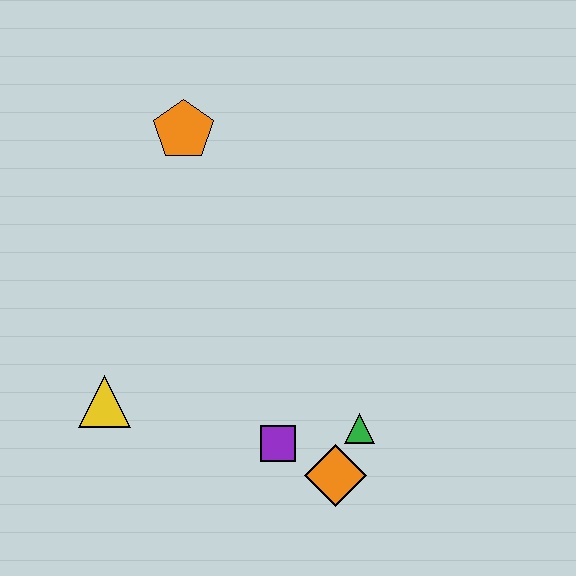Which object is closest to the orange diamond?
The green triangle is closest to the orange diamond.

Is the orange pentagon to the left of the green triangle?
Yes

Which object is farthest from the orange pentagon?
The orange diamond is farthest from the orange pentagon.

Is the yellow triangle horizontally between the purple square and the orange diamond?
No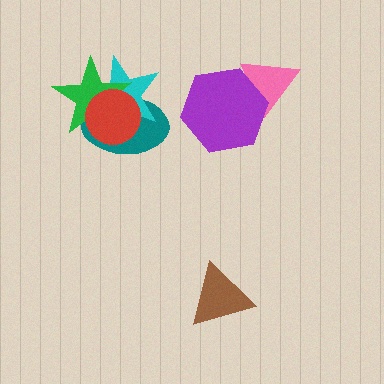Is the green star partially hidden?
Yes, it is partially covered by another shape.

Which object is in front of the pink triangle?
The purple hexagon is in front of the pink triangle.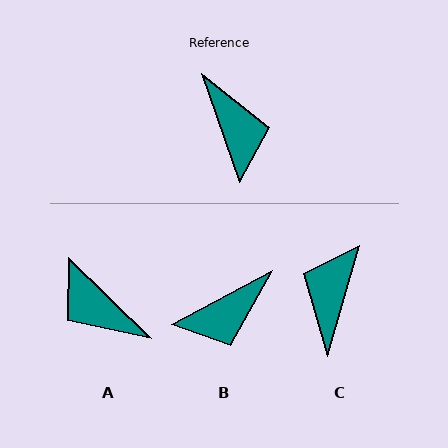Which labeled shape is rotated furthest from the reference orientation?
A, about 154 degrees away.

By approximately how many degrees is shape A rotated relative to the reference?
Approximately 154 degrees clockwise.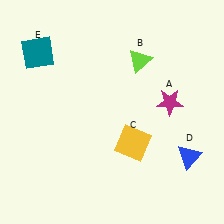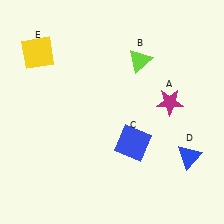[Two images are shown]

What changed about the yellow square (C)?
In Image 1, C is yellow. In Image 2, it changed to blue.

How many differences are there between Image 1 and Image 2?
There are 2 differences between the two images.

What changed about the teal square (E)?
In Image 1, E is teal. In Image 2, it changed to yellow.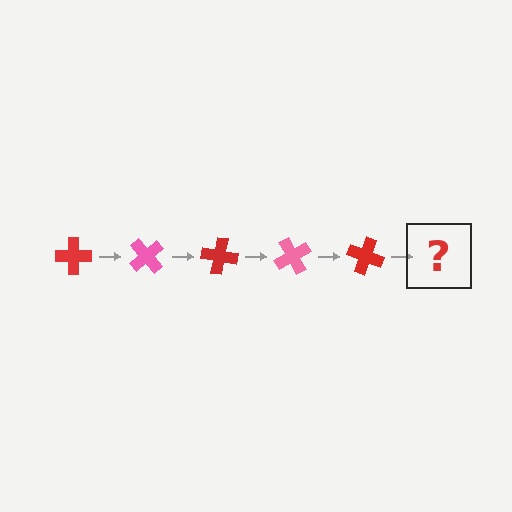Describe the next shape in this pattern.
It should be a pink cross, rotated 250 degrees from the start.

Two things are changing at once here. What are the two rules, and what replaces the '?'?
The two rules are that it rotates 50 degrees each step and the color cycles through red and pink. The '?' should be a pink cross, rotated 250 degrees from the start.